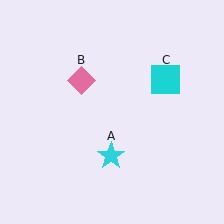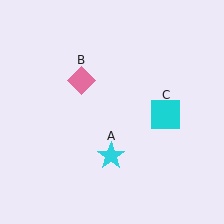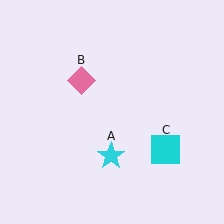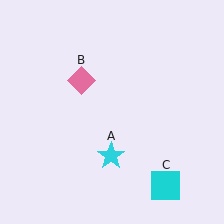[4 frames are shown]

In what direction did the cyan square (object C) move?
The cyan square (object C) moved down.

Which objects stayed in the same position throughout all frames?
Cyan star (object A) and pink diamond (object B) remained stationary.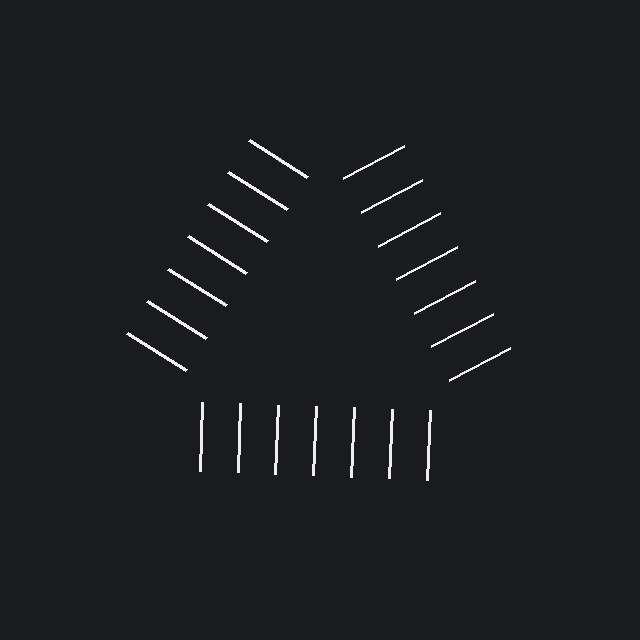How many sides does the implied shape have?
3 sides — the line-ends trace a triangle.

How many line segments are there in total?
21 — 7 along each of the 3 edges.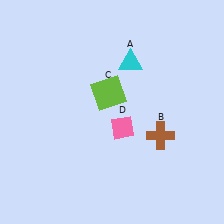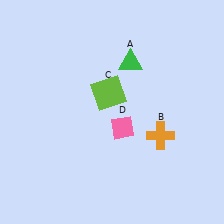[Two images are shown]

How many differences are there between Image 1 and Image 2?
There are 2 differences between the two images.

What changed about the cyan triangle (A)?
In Image 1, A is cyan. In Image 2, it changed to green.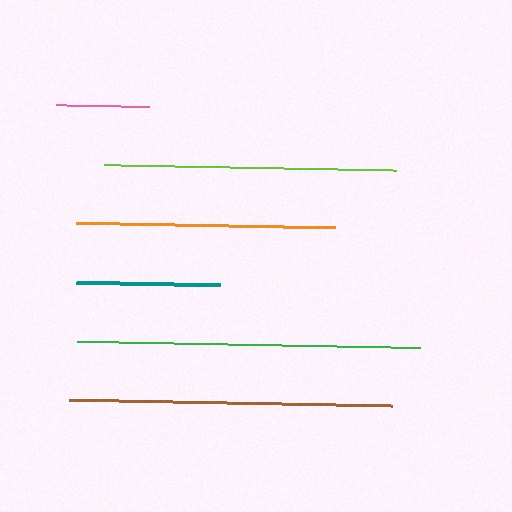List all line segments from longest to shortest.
From longest to shortest: green, brown, lime, orange, teal, pink.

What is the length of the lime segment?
The lime segment is approximately 292 pixels long.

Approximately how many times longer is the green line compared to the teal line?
The green line is approximately 2.4 times the length of the teal line.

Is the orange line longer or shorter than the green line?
The green line is longer than the orange line.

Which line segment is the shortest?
The pink line is the shortest at approximately 93 pixels.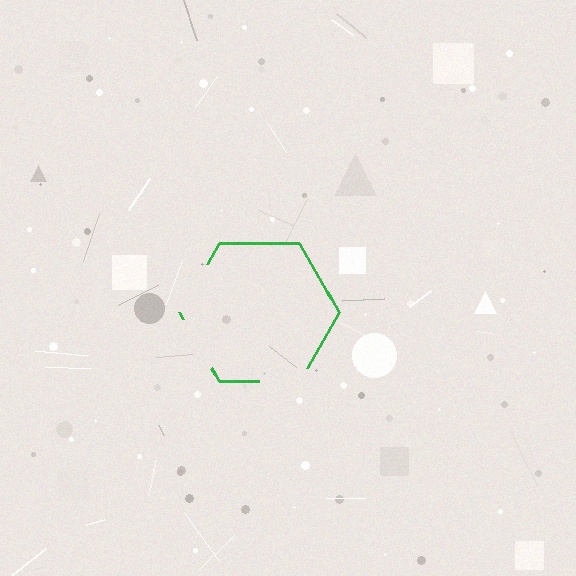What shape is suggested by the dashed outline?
The dashed outline suggests a hexagon.